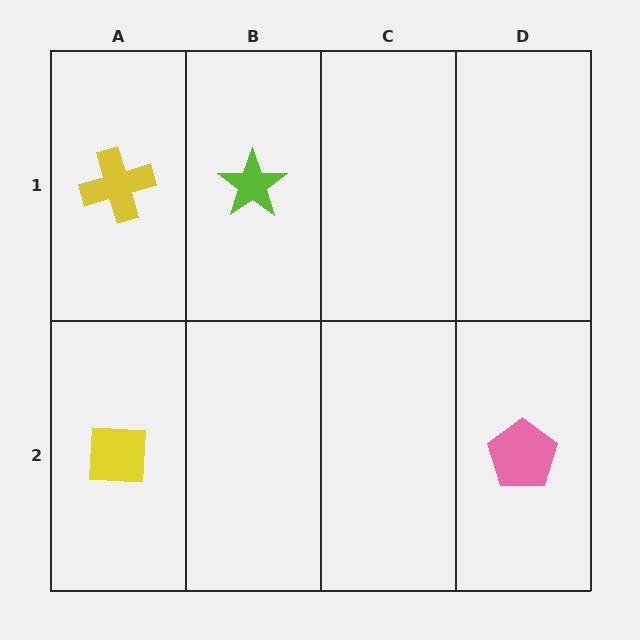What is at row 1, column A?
A yellow cross.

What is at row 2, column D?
A pink pentagon.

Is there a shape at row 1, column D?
No, that cell is empty.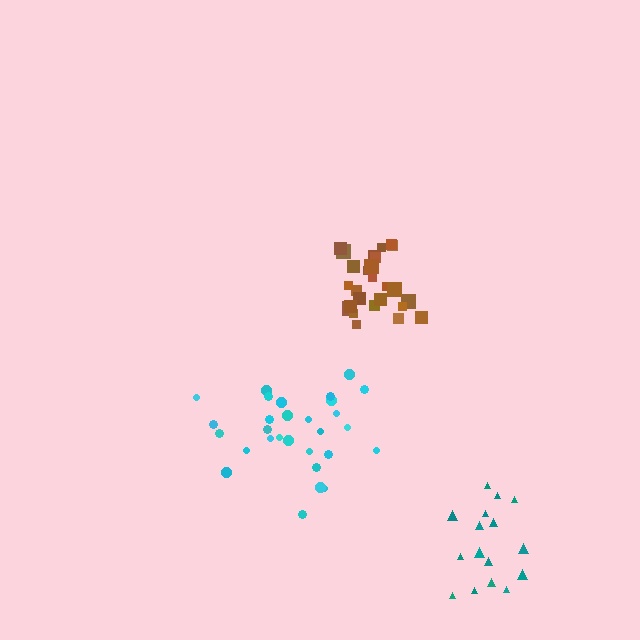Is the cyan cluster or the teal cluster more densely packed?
Cyan.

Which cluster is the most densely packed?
Brown.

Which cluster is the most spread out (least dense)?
Teal.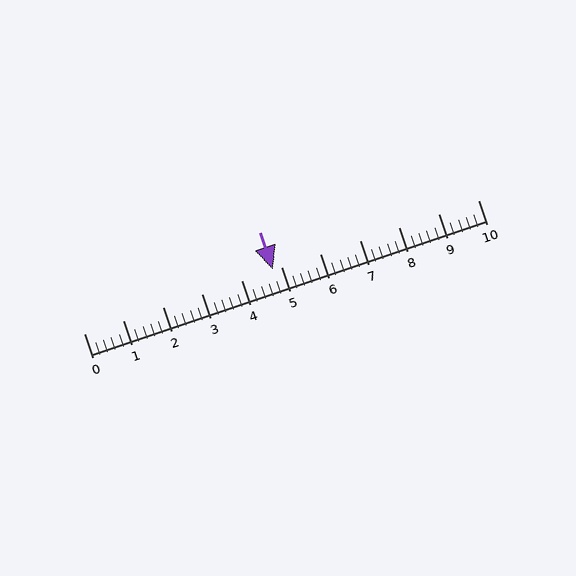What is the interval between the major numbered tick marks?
The major tick marks are spaced 1 units apart.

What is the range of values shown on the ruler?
The ruler shows values from 0 to 10.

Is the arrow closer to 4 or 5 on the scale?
The arrow is closer to 5.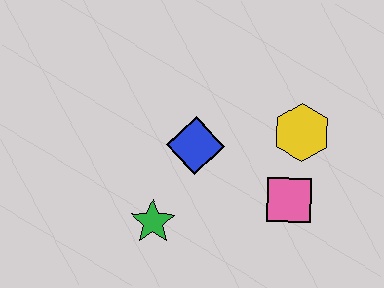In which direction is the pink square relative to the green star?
The pink square is to the right of the green star.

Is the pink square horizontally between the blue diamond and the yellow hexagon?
Yes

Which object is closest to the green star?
The blue diamond is closest to the green star.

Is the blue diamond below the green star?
No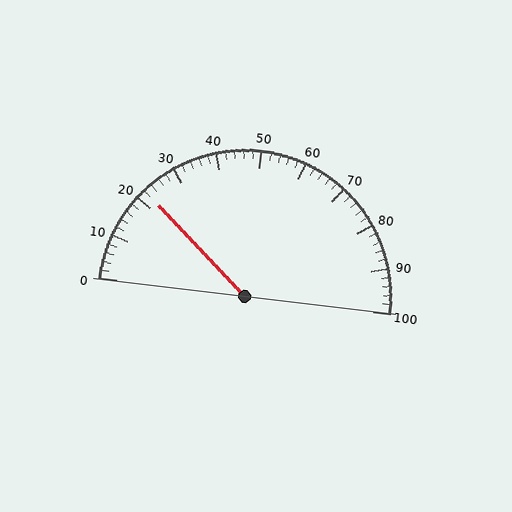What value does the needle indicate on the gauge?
The needle indicates approximately 22.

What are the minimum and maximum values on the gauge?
The gauge ranges from 0 to 100.